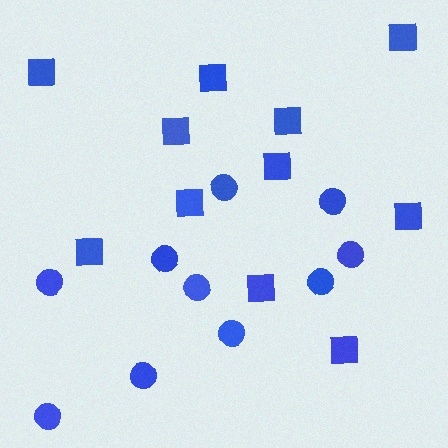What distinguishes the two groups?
There are 2 groups: one group of squares (11) and one group of circles (10).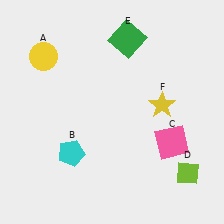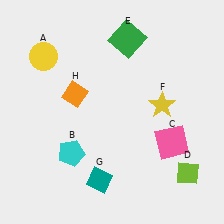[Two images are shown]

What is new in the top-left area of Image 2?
An orange diamond (H) was added in the top-left area of Image 2.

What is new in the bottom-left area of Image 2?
A teal diamond (G) was added in the bottom-left area of Image 2.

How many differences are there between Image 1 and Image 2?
There are 2 differences between the two images.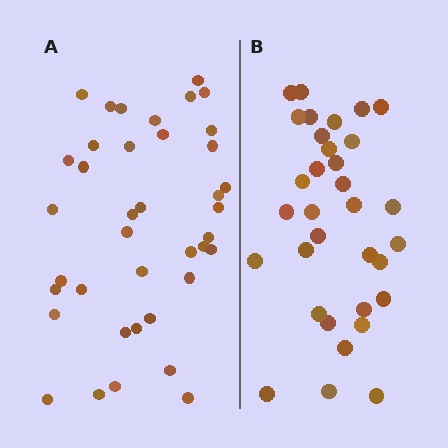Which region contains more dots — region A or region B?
Region A (the left region) has more dots.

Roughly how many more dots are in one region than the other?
Region A has about 6 more dots than region B.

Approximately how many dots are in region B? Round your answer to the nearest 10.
About 30 dots. (The exact count is 33, which rounds to 30.)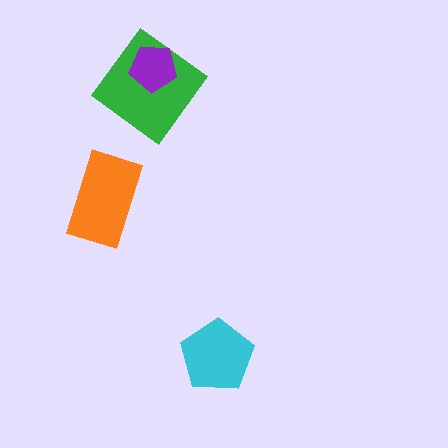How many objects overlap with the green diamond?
1 object overlaps with the green diamond.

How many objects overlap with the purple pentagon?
1 object overlaps with the purple pentagon.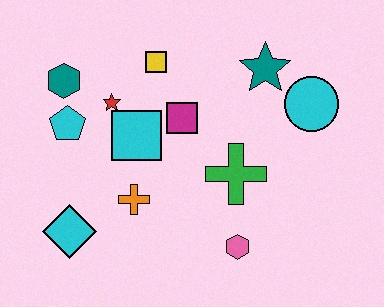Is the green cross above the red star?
No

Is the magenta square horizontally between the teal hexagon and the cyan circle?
Yes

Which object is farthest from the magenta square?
The cyan diamond is farthest from the magenta square.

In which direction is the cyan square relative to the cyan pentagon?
The cyan square is to the right of the cyan pentagon.